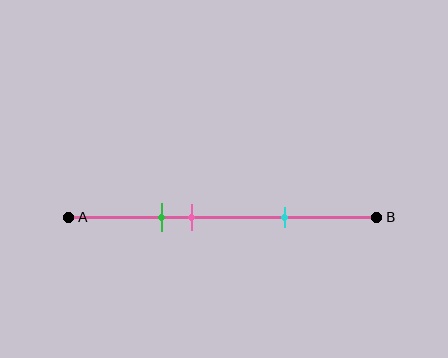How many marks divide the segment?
There are 3 marks dividing the segment.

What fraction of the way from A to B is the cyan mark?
The cyan mark is approximately 70% (0.7) of the way from A to B.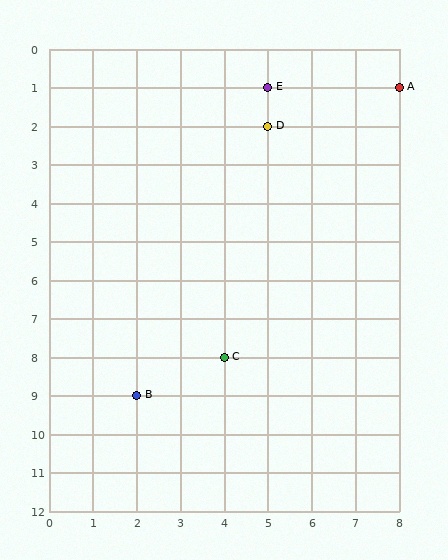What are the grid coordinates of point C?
Point C is at grid coordinates (4, 8).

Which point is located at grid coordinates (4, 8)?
Point C is at (4, 8).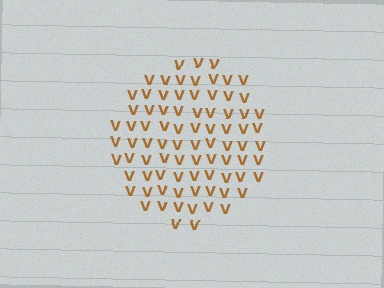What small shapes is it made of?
It is made of small letter V's.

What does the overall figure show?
The overall figure shows a circle.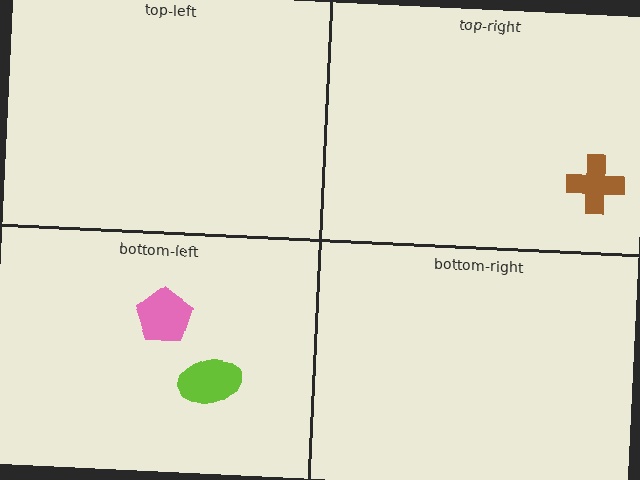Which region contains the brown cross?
The top-right region.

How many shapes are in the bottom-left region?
2.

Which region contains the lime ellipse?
The bottom-left region.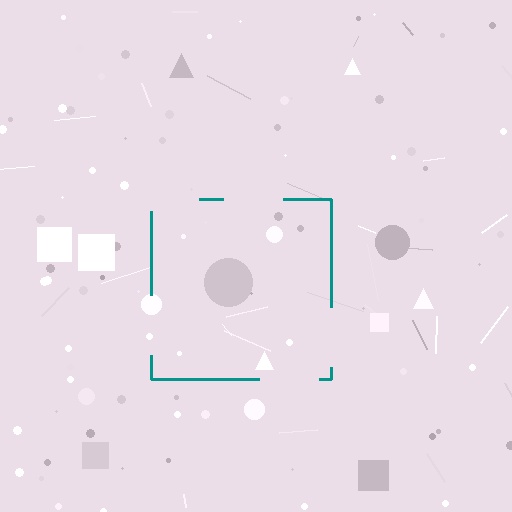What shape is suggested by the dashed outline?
The dashed outline suggests a square.